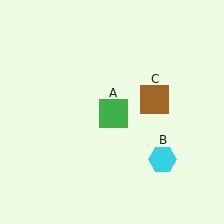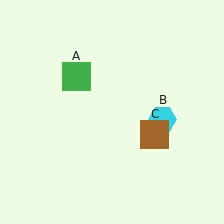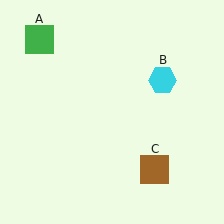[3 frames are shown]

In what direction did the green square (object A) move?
The green square (object A) moved up and to the left.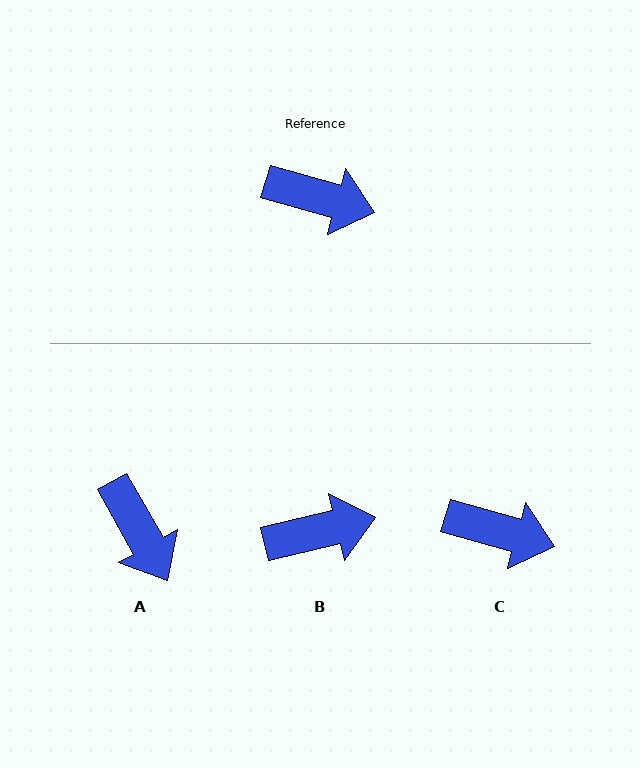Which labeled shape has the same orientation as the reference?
C.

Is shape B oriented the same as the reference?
No, it is off by about 29 degrees.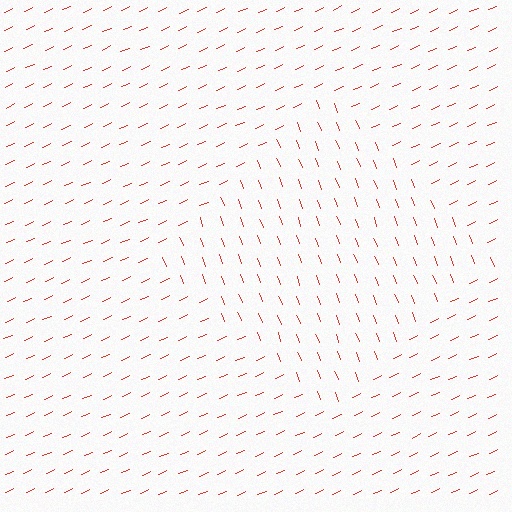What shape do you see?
I see a diamond.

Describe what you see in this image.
The image is filled with small red line segments. A diamond region in the image has lines oriented differently from the surrounding lines, creating a visible texture boundary.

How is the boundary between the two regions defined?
The boundary is defined purely by a change in line orientation (approximately 87 degrees difference). All lines are the same color and thickness.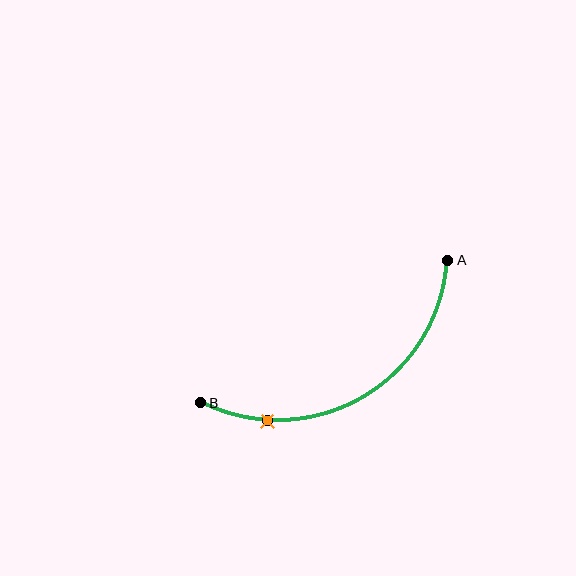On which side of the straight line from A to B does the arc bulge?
The arc bulges below the straight line connecting A and B.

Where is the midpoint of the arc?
The arc midpoint is the point on the curve farthest from the straight line joining A and B. It sits below that line.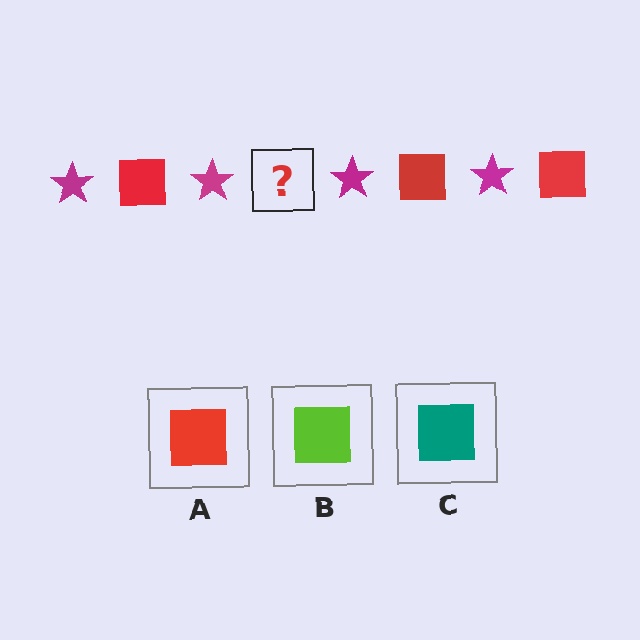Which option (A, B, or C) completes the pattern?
A.